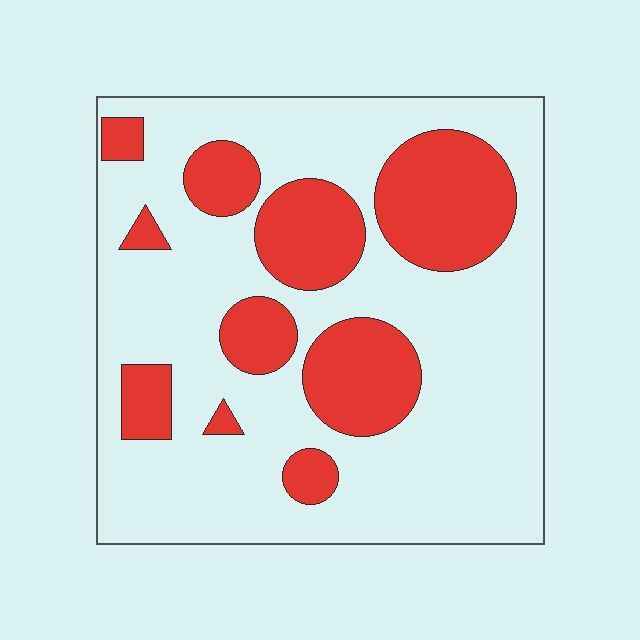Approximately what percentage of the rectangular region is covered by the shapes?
Approximately 30%.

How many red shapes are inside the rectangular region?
10.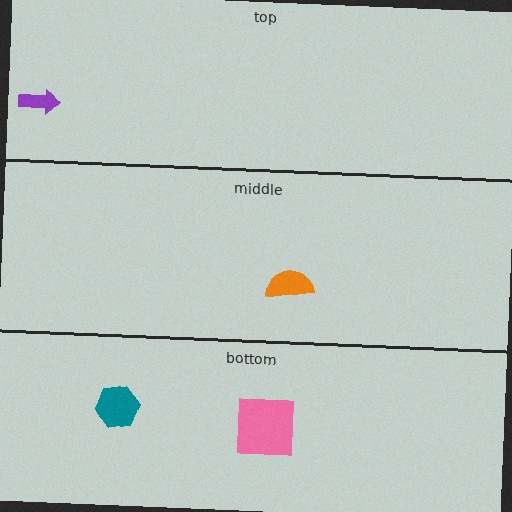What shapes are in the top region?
The purple arrow.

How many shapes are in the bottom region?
2.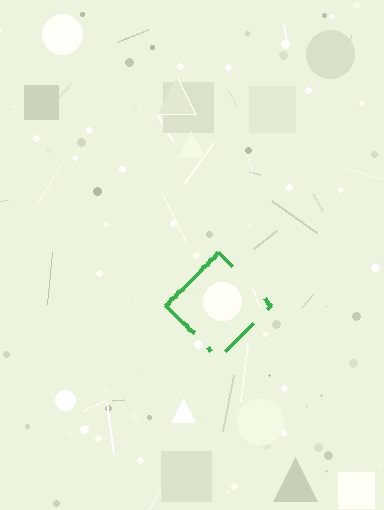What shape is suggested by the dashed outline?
The dashed outline suggests a diamond.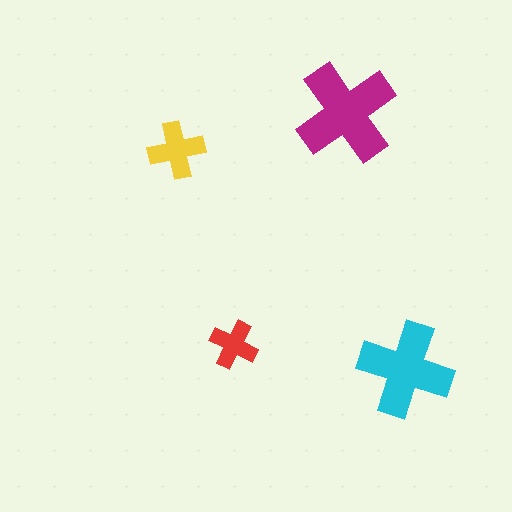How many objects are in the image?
There are 4 objects in the image.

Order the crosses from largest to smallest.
the magenta one, the cyan one, the yellow one, the red one.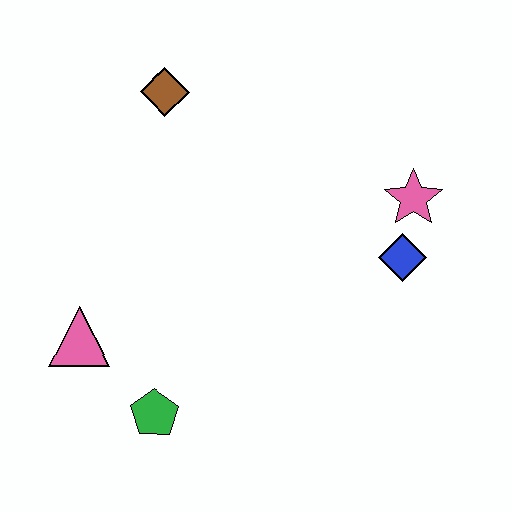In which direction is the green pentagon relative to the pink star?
The green pentagon is to the left of the pink star.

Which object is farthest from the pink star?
The pink triangle is farthest from the pink star.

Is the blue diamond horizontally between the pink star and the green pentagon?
Yes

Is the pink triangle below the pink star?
Yes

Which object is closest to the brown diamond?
The pink triangle is closest to the brown diamond.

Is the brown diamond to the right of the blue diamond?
No